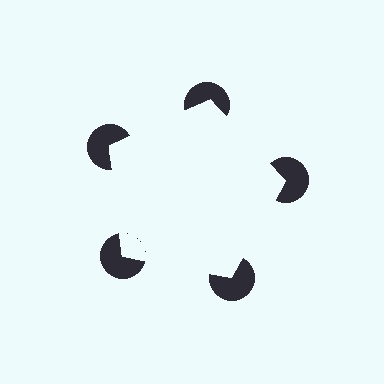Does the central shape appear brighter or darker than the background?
It typically appears slightly brighter than the background, even though no actual brightness change is drawn.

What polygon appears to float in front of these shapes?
An illusory pentagon — its edges are inferred from the aligned wedge cuts in the pac-man discs, not physically drawn.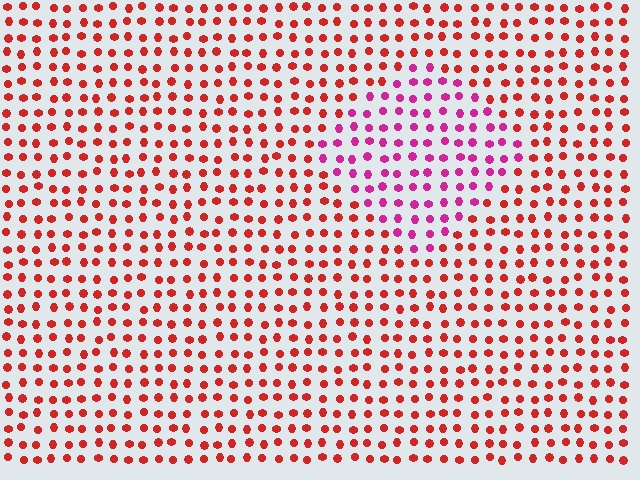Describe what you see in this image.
The image is filled with small red elements in a uniform arrangement. A diamond-shaped region is visible where the elements are tinted to a slightly different hue, forming a subtle color boundary.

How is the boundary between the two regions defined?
The boundary is defined purely by a slight shift in hue (about 41 degrees). Spacing, size, and orientation are identical on both sides.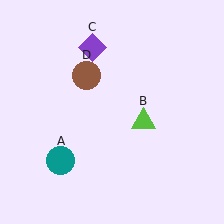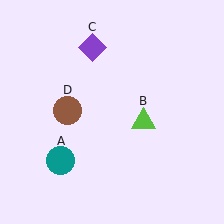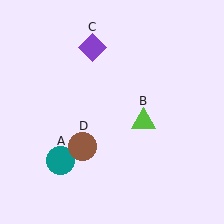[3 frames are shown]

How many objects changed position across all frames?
1 object changed position: brown circle (object D).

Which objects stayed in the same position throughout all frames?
Teal circle (object A) and lime triangle (object B) and purple diamond (object C) remained stationary.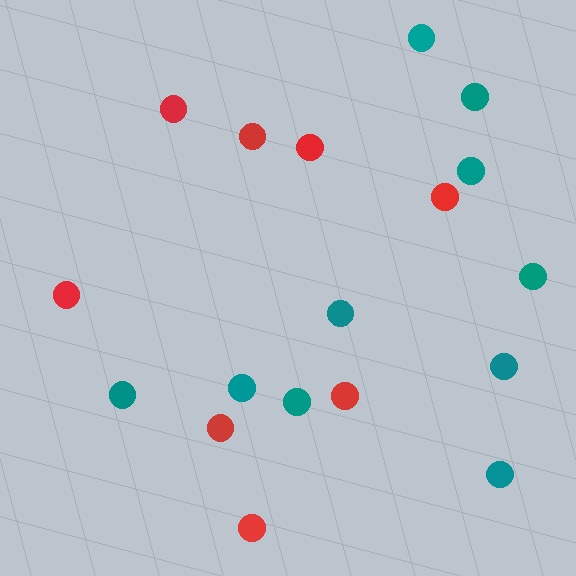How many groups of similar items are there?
There are 2 groups: one group of red circles (8) and one group of teal circles (10).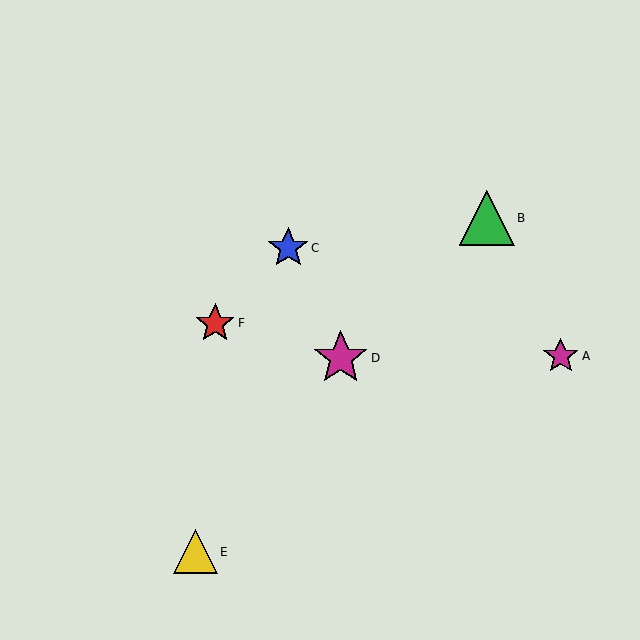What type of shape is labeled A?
Shape A is a magenta star.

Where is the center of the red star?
The center of the red star is at (215, 323).